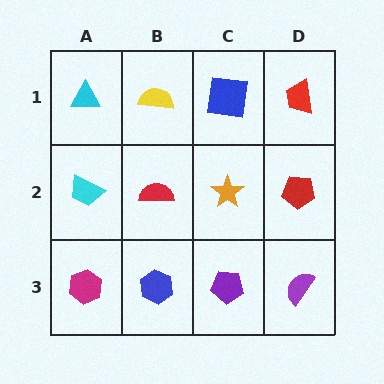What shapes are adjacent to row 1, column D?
A red pentagon (row 2, column D), a blue square (row 1, column C).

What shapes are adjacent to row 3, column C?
An orange star (row 2, column C), a blue hexagon (row 3, column B), a purple semicircle (row 3, column D).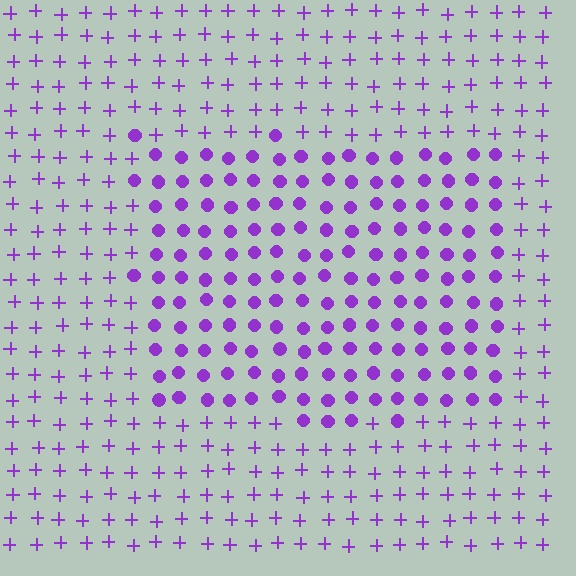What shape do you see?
I see a rectangle.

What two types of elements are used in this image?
The image uses circles inside the rectangle region and plus signs outside it.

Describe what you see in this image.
The image is filled with small purple elements arranged in a uniform grid. A rectangle-shaped region contains circles, while the surrounding area contains plus signs. The boundary is defined purely by the change in element shape.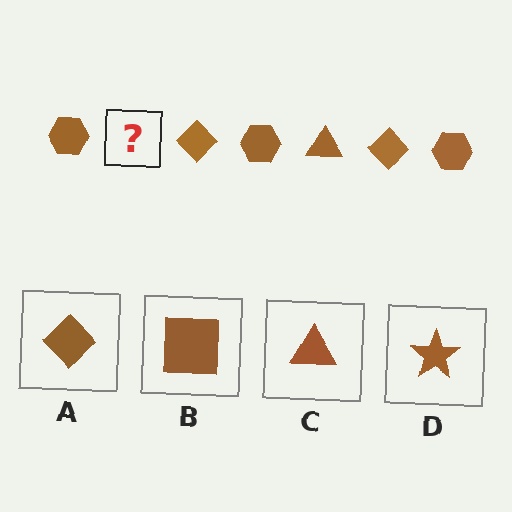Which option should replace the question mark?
Option C.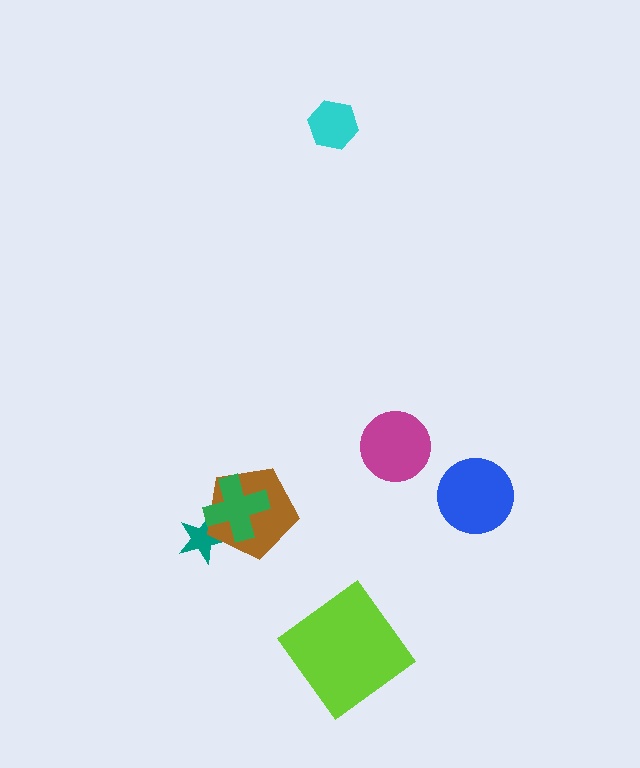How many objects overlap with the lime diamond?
0 objects overlap with the lime diamond.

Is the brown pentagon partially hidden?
Yes, it is partially covered by another shape.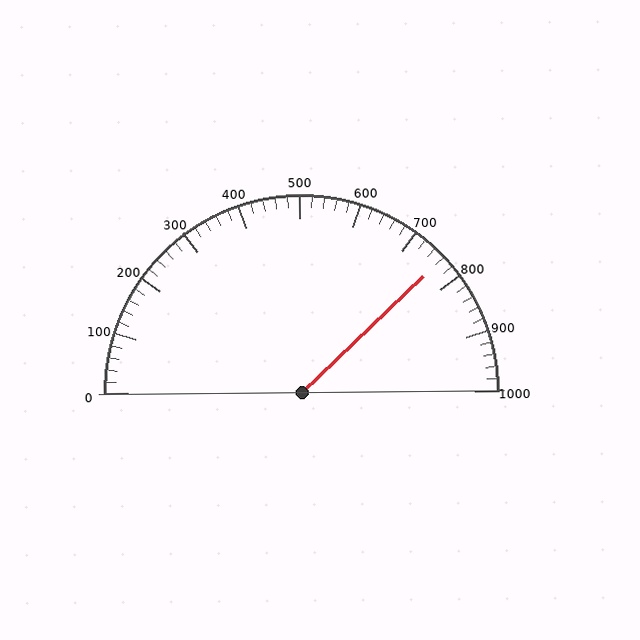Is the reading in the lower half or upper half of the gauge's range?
The reading is in the upper half of the range (0 to 1000).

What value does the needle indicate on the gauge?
The needle indicates approximately 760.